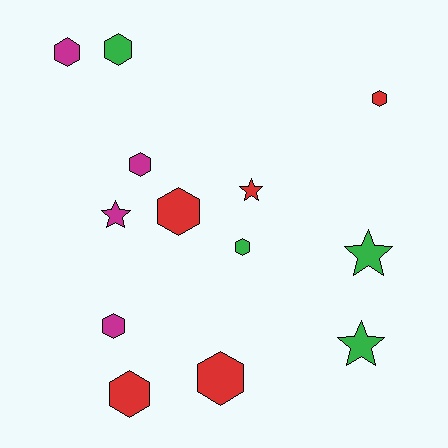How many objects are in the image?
There are 13 objects.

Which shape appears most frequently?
Hexagon, with 9 objects.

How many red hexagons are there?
There are 4 red hexagons.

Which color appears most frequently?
Red, with 5 objects.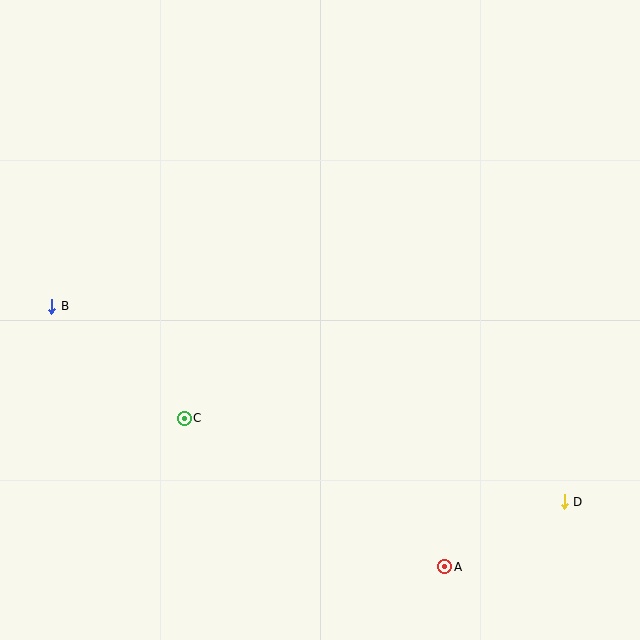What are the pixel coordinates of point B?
Point B is at (52, 306).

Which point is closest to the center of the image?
Point C at (184, 418) is closest to the center.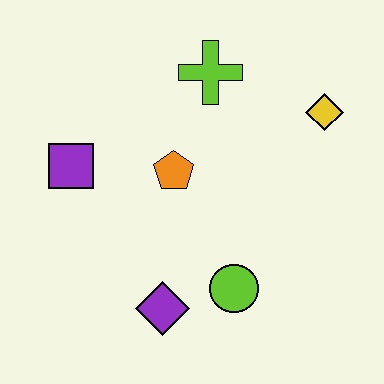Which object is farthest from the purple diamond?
The yellow diamond is farthest from the purple diamond.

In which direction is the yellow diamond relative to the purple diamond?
The yellow diamond is above the purple diamond.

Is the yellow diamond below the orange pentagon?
No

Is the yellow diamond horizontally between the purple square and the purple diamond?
No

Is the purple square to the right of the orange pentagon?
No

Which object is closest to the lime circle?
The purple diamond is closest to the lime circle.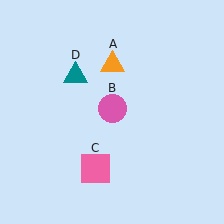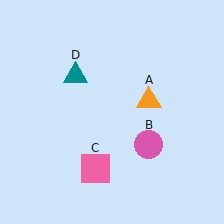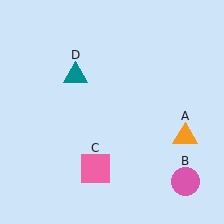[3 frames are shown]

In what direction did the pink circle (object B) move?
The pink circle (object B) moved down and to the right.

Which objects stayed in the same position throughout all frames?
Pink square (object C) and teal triangle (object D) remained stationary.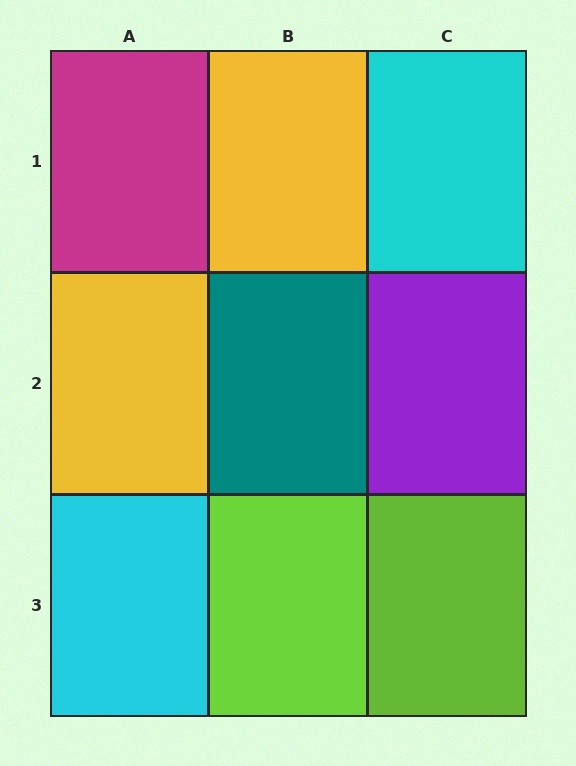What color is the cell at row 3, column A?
Cyan.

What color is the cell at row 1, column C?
Cyan.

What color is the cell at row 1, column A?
Magenta.